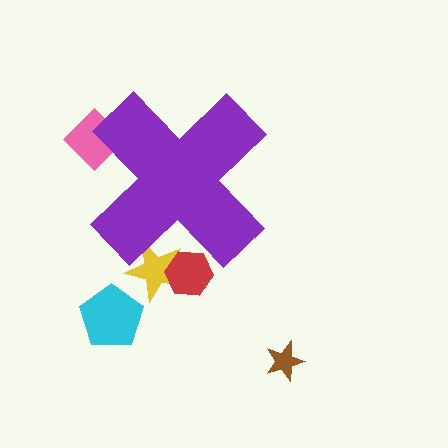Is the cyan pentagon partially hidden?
No, the cyan pentagon is fully visible.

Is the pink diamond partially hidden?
Yes, the pink diamond is partially hidden behind the purple cross.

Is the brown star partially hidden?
No, the brown star is fully visible.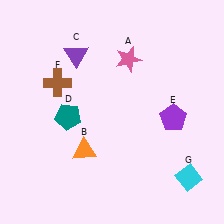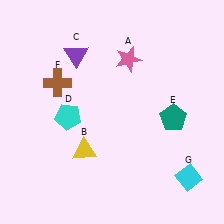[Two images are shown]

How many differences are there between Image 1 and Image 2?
There are 3 differences between the two images.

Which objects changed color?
B changed from orange to yellow. D changed from teal to cyan. E changed from purple to teal.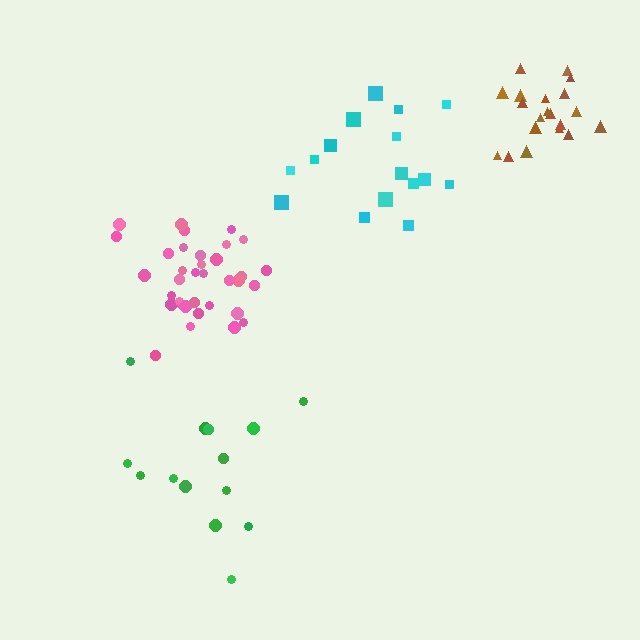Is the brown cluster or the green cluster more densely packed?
Brown.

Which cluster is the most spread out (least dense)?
Green.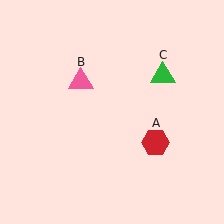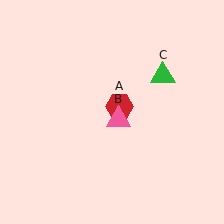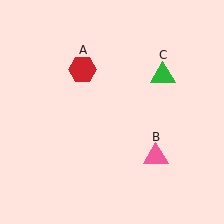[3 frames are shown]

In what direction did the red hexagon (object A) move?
The red hexagon (object A) moved up and to the left.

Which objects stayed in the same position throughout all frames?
Green triangle (object C) remained stationary.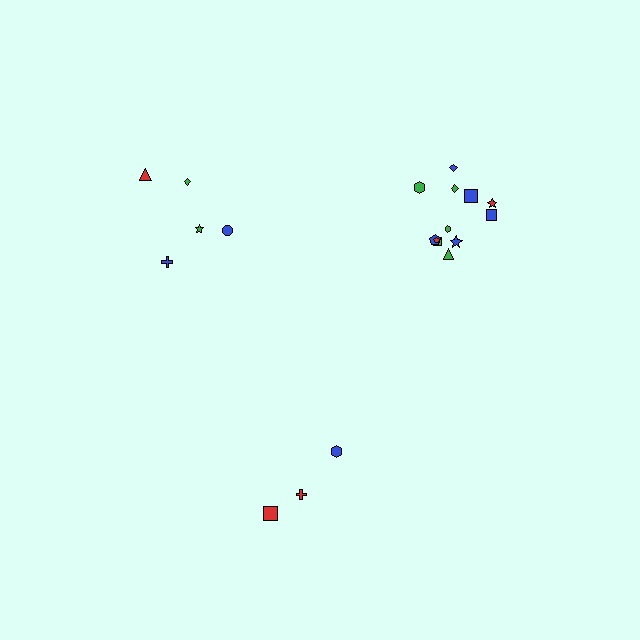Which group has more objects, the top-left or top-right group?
The top-right group.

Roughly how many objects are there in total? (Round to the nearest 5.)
Roughly 20 objects in total.